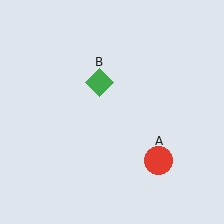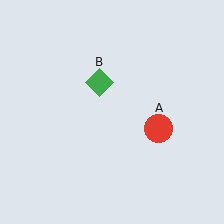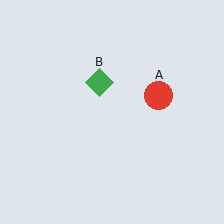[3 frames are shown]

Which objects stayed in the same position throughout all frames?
Green diamond (object B) remained stationary.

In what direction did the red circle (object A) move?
The red circle (object A) moved up.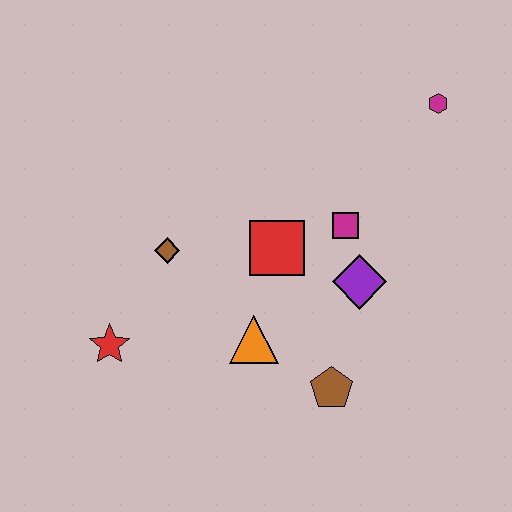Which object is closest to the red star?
The brown diamond is closest to the red star.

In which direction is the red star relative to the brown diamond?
The red star is below the brown diamond.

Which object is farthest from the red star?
The magenta hexagon is farthest from the red star.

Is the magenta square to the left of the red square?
No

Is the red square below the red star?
No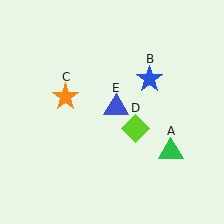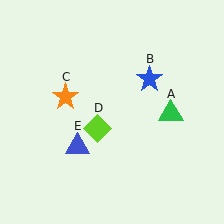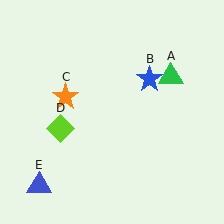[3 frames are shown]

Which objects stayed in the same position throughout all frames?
Blue star (object B) and orange star (object C) remained stationary.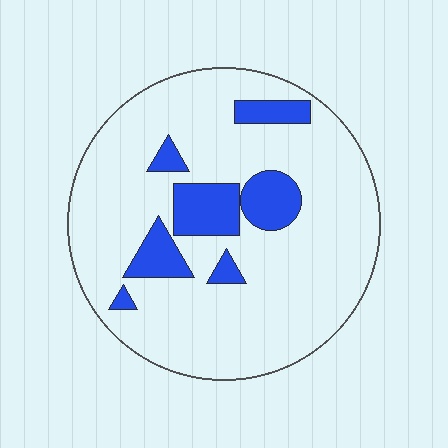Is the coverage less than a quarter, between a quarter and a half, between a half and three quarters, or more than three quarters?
Less than a quarter.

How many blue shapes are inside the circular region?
7.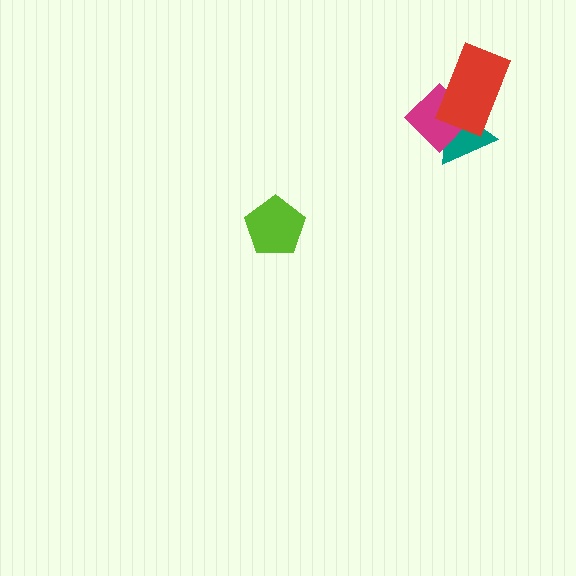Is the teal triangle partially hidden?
Yes, it is partially covered by another shape.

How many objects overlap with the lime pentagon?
0 objects overlap with the lime pentagon.